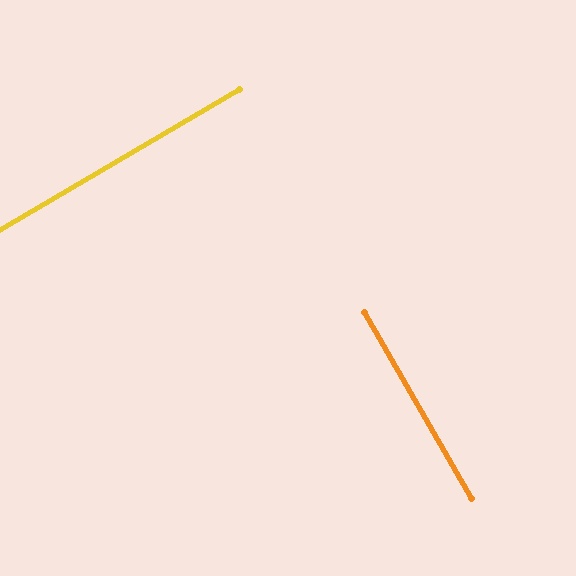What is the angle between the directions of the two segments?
Approximately 90 degrees.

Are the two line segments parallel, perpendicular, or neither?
Perpendicular — they meet at approximately 90°.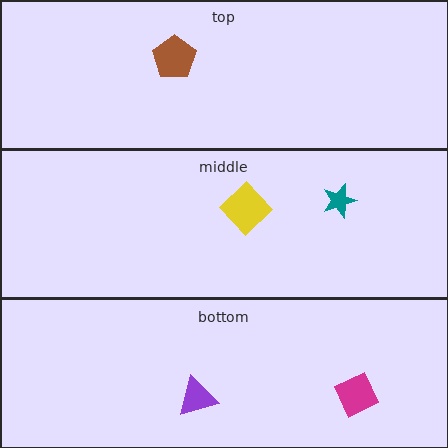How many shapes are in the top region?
1.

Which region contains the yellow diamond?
The middle region.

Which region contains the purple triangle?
The bottom region.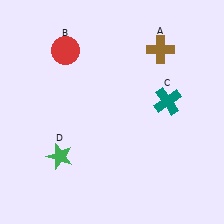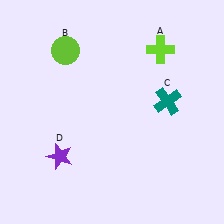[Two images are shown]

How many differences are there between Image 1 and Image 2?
There are 3 differences between the two images.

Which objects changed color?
A changed from brown to lime. B changed from red to lime. D changed from green to purple.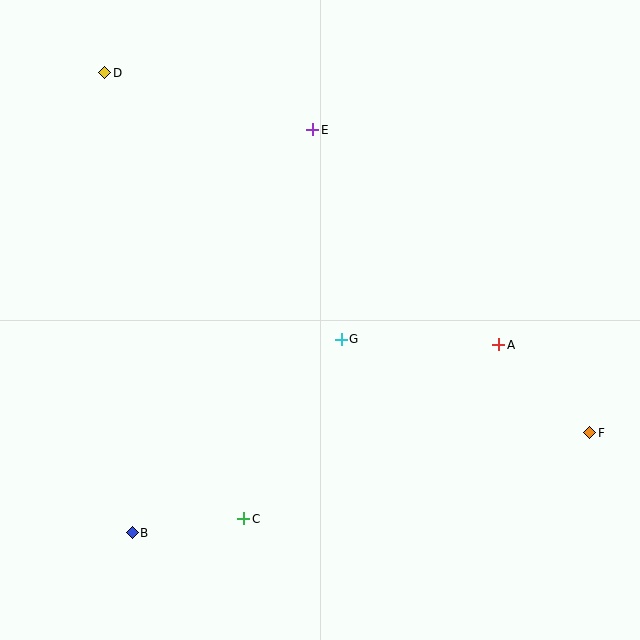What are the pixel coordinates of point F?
Point F is at (590, 433).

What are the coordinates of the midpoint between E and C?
The midpoint between E and C is at (278, 324).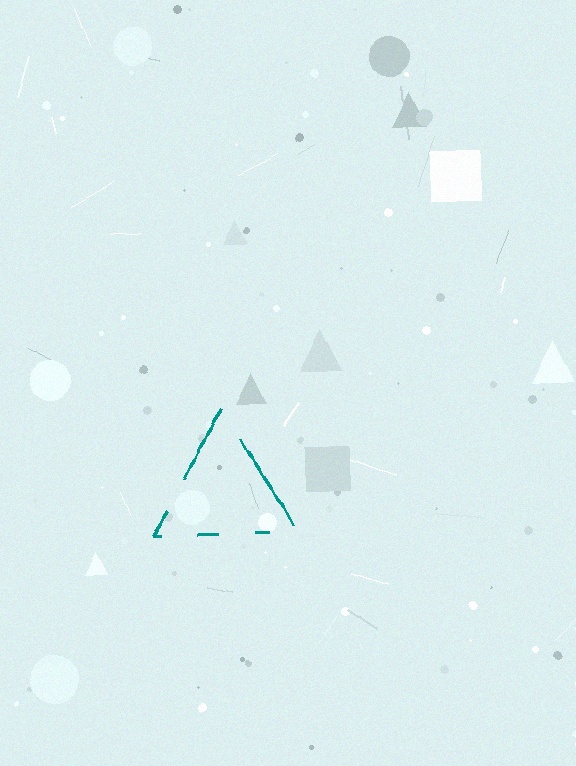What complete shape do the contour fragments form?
The contour fragments form a triangle.